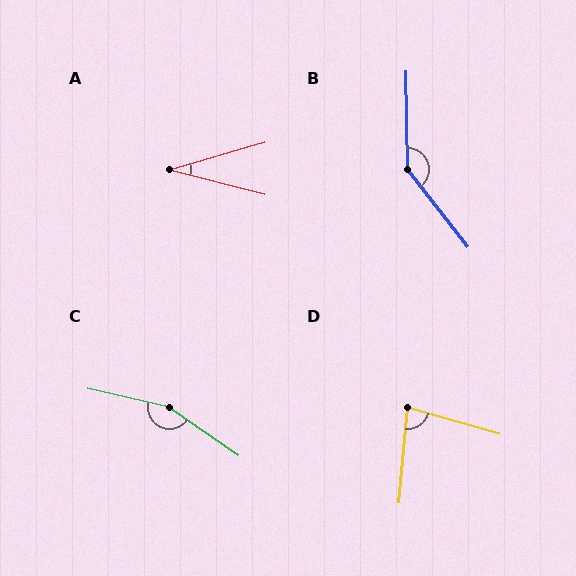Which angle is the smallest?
A, at approximately 30 degrees.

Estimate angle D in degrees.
Approximately 79 degrees.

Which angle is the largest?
C, at approximately 158 degrees.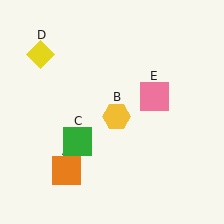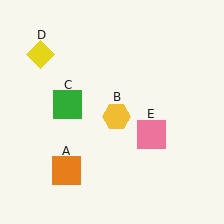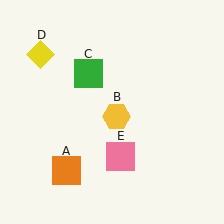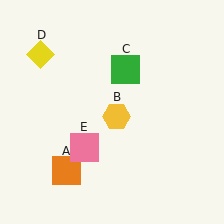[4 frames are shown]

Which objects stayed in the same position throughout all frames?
Orange square (object A) and yellow hexagon (object B) and yellow diamond (object D) remained stationary.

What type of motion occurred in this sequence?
The green square (object C), pink square (object E) rotated clockwise around the center of the scene.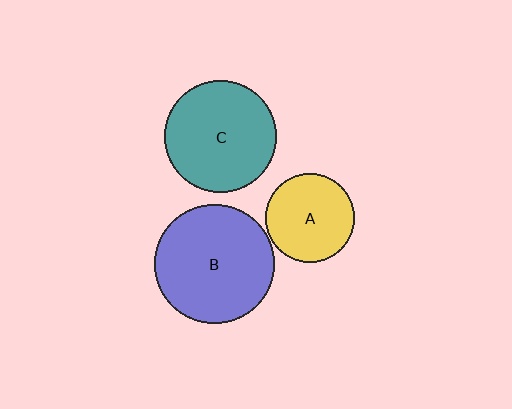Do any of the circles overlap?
No, none of the circles overlap.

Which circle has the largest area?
Circle B (blue).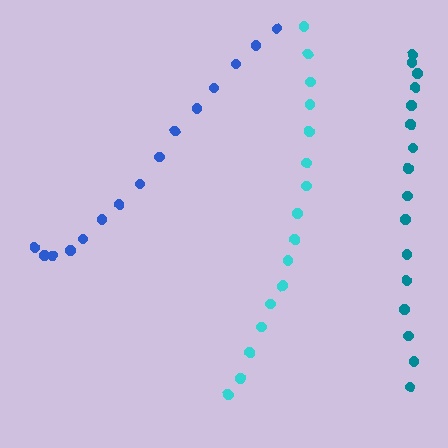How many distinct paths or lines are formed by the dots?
There are 3 distinct paths.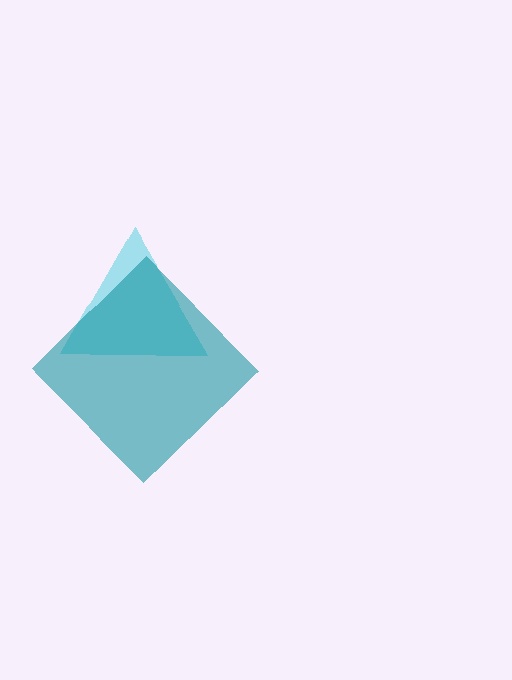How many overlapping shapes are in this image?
There are 2 overlapping shapes in the image.